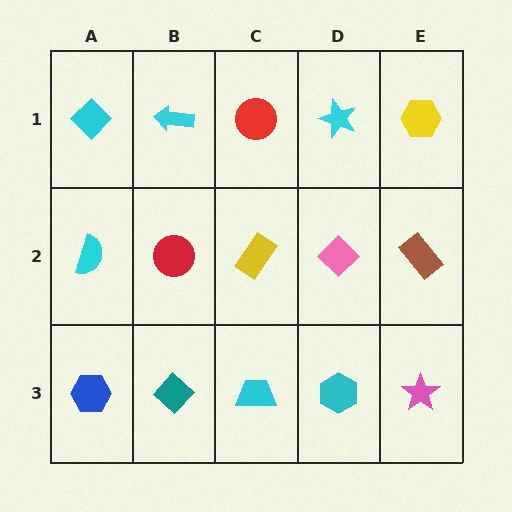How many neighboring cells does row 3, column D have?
3.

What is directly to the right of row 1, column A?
A cyan arrow.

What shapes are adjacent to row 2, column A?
A cyan diamond (row 1, column A), a blue hexagon (row 3, column A), a red circle (row 2, column B).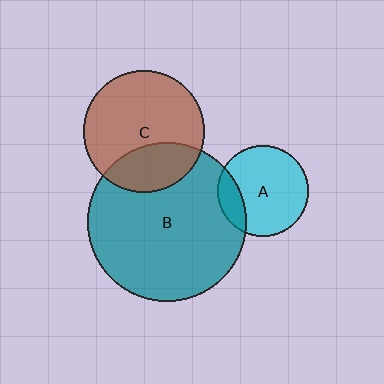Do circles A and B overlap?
Yes.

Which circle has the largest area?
Circle B (teal).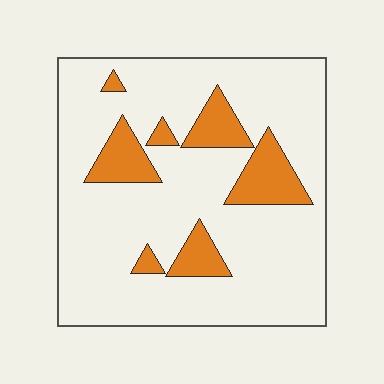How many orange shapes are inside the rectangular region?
7.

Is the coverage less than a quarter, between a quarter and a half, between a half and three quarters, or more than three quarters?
Less than a quarter.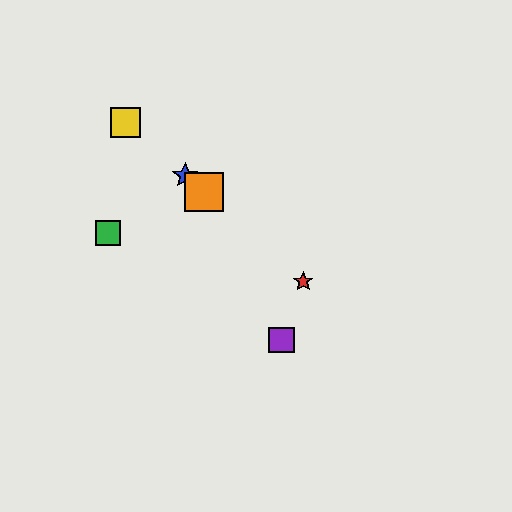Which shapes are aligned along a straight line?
The red star, the blue star, the yellow square, the orange square are aligned along a straight line.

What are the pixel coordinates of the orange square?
The orange square is at (204, 192).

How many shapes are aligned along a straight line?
4 shapes (the red star, the blue star, the yellow square, the orange square) are aligned along a straight line.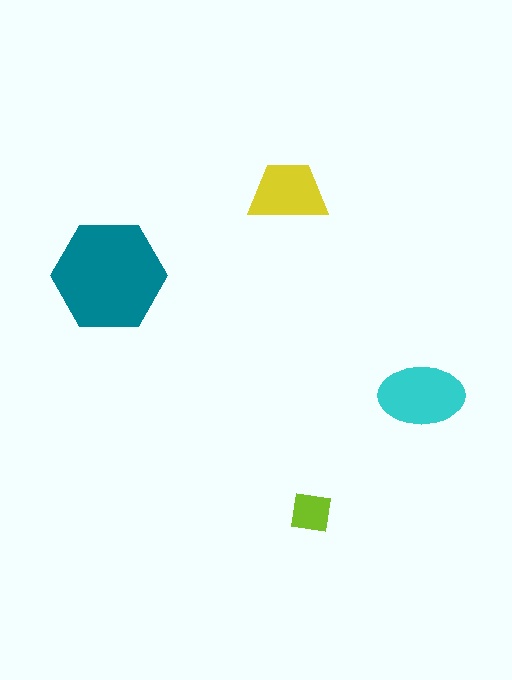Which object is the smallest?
The lime square.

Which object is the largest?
The teal hexagon.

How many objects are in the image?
There are 4 objects in the image.